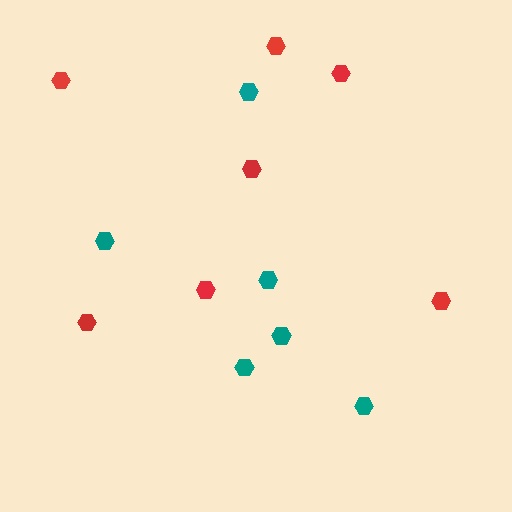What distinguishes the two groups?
There are 2 groups: one group of teal hexagons (6) and one group of red hexagons (7).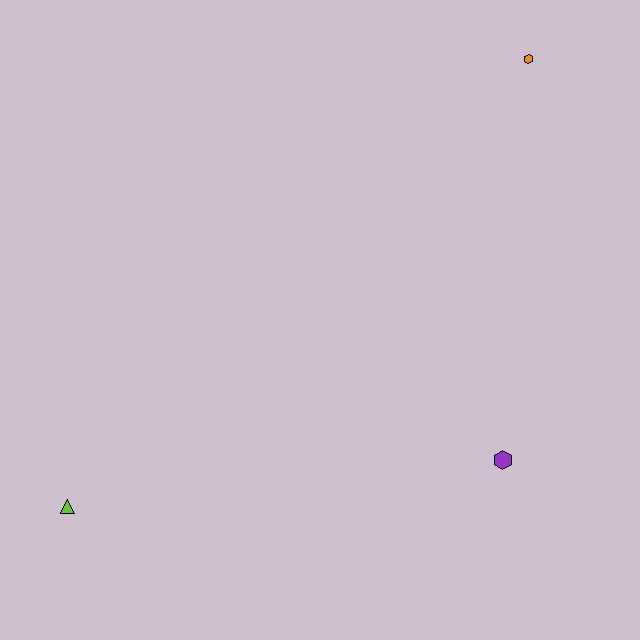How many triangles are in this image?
There is 1 triangle.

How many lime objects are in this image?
There is 1 lime object.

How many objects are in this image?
There are 3 objects.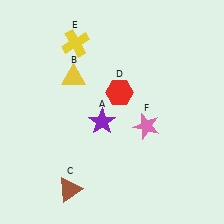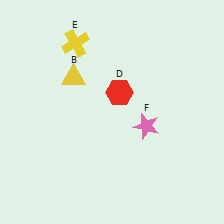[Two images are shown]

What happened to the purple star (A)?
The purple star (A) was removed in Image 2. It was in the bottom-left area of Image 1.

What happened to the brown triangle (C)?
The brown triangle (C) was removed in Image 2. It was in the bottom-left area of Image 1.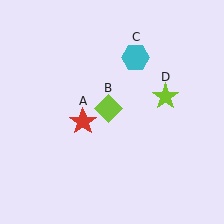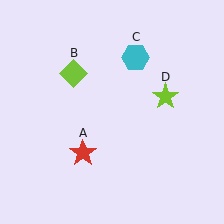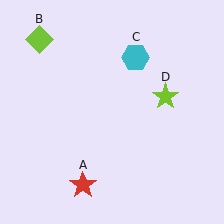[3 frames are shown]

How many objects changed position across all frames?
2 objects changed position: red star (object A), lime diamond (object B).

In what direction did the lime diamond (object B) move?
The lime diamond (object B) moved up and to the left.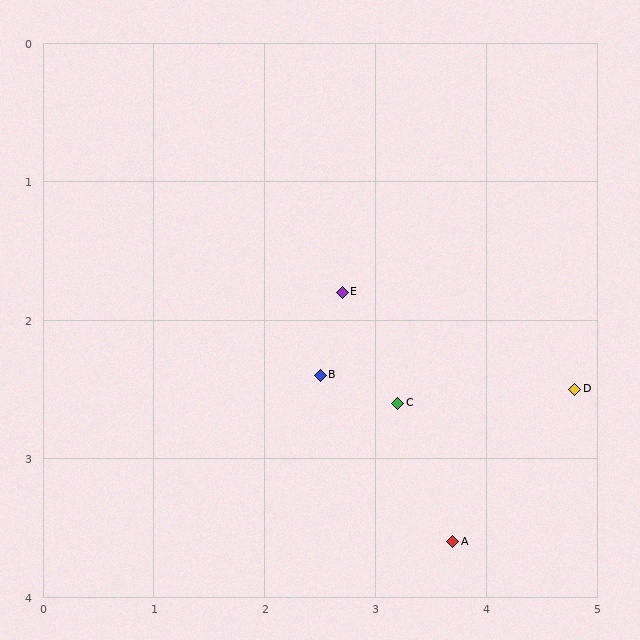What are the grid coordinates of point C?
Point C is at approximately (3.2, 2.6).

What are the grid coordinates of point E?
Point E is at approximately (2.7, 1.8).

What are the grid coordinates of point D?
Point D is at approximately (4.8, 2.5).